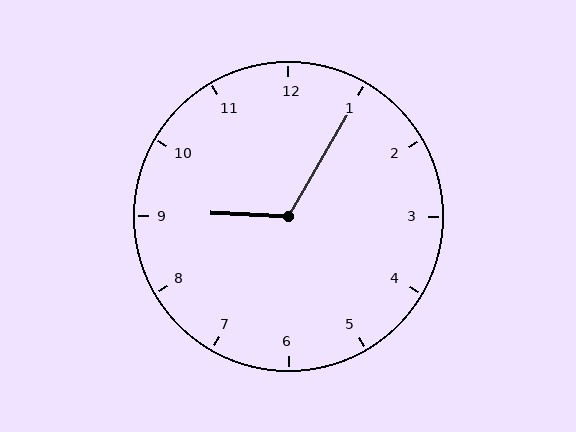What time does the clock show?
9:05.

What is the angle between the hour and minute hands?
Approximately 118 degrees.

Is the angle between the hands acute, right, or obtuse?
It is obtuse.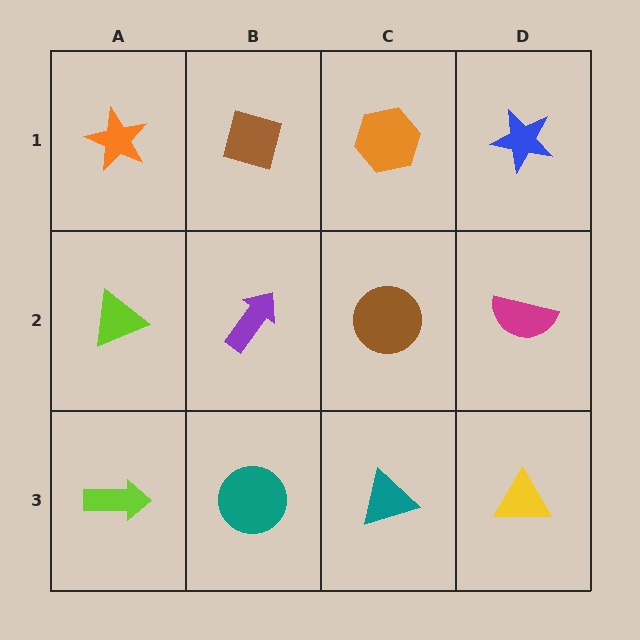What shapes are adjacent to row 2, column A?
An orange star (row 1, column A), a lime arrow (row 3, column A), a purple arrow (row 2, column B).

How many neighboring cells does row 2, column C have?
4.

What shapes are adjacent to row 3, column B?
A purple arrow (row 2, column B), a lime arrow (row 3, column A), a teal triangle (row 3, column C).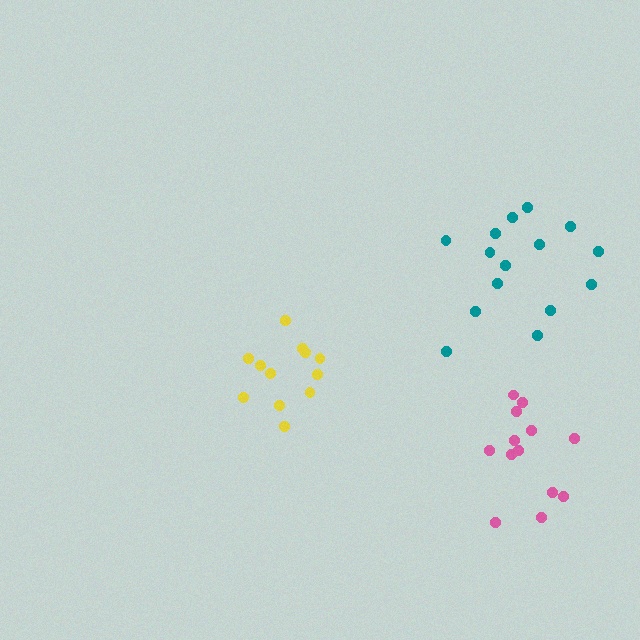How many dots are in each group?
Group 1: 13 dots, Group 2: 15 dots, Group 3: 12 dots (40 total).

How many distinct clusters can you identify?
There are 3 distinct clusters.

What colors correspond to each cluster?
The clusters are colored: pink, teal, yellow.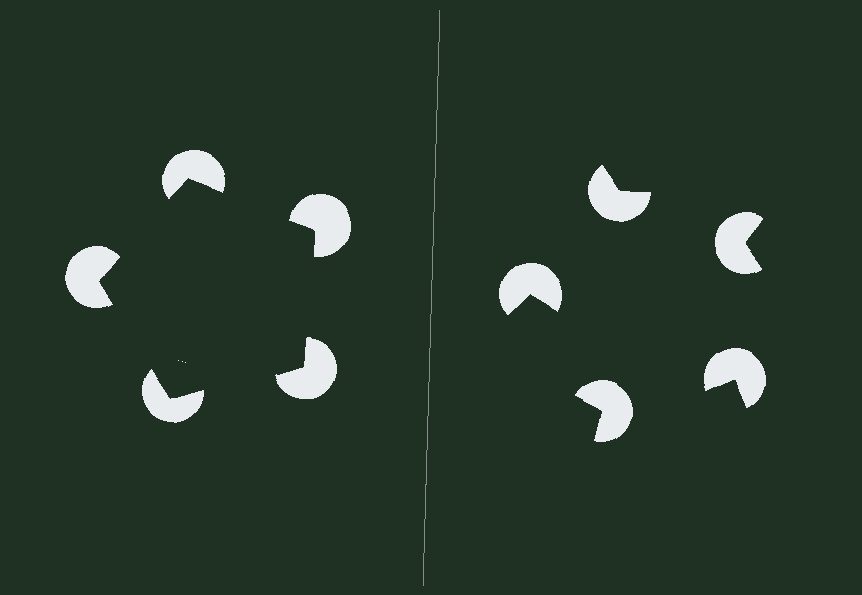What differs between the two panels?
The pac-man discs are positioned identically on both sides; only the wedge orientations differ. On the left they align to a pentagon; on the right they are misaligned.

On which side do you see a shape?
An illusory pentagon appears on the left side. On the right side the wedge cuts are rotated, so no coherent shape forms.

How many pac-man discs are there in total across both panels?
10 — 5 on each side.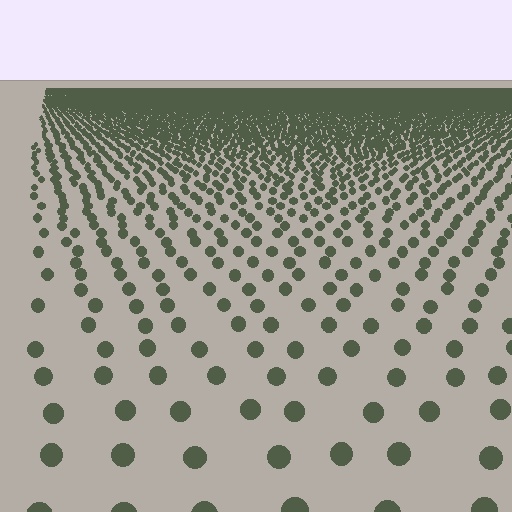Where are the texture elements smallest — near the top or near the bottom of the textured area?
Near the top.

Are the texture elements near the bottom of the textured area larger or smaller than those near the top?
Larger. Near the bottom, elements are closer to the viewer and appear at a bigger on-screen size.